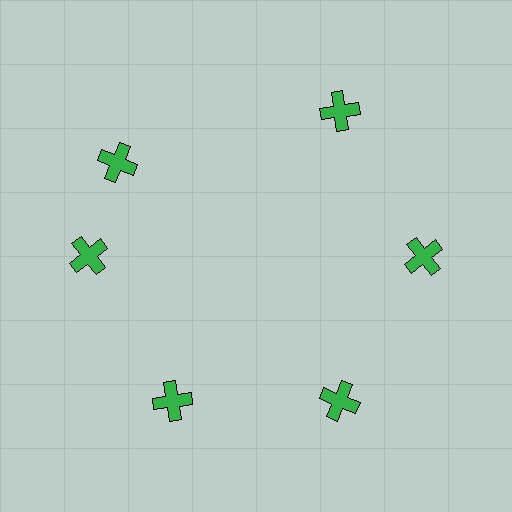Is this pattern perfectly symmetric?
No. The 6 green crosses are arranged in a ring, but one element near the 11 o'clock position is rotated out of alignment along the ring, breaking the 6-fold rotational symmetry.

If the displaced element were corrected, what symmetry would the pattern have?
It would have 6-fold rotational symmetry — the pattern would map onto itself every 60 degrees.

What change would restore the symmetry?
The symmetry would be restored by rotating it back into even spacing with its neighbors so that all 6 crosses sit at equal angles and equal distance from the center.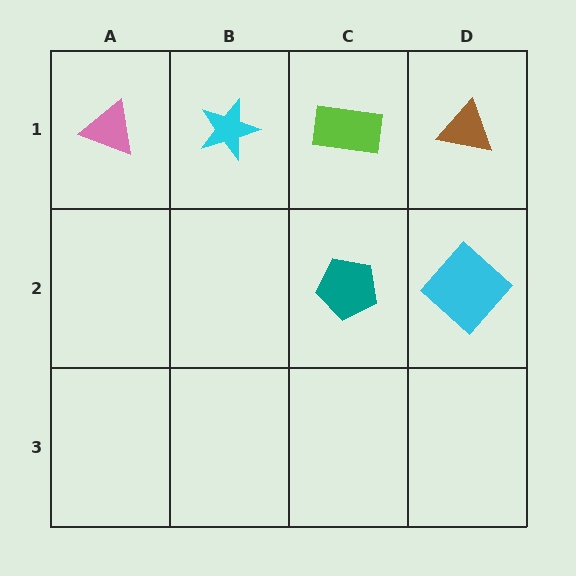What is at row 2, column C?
A teal pentagon.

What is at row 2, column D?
A cyan diamond.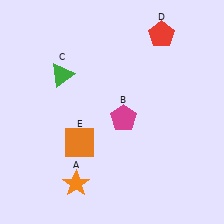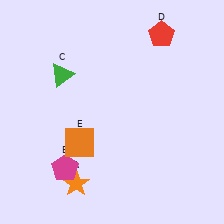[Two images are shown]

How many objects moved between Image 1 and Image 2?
1 object moved between the two images.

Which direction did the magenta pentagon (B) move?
The magenta pentagon (B) moved left.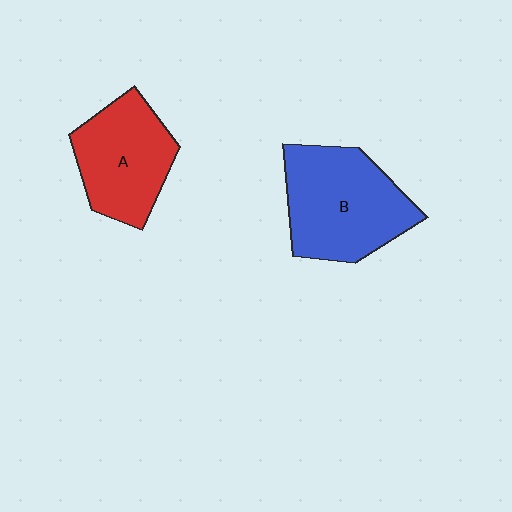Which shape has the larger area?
Shape B (blue).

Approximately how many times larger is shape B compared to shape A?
Approximately 1.2 times.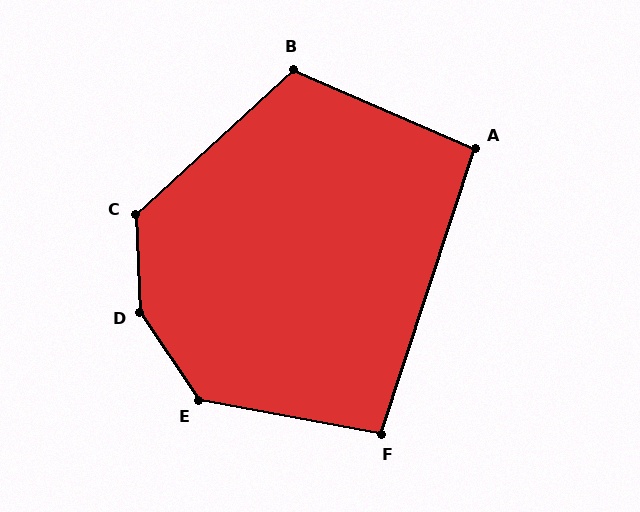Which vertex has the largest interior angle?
D, at approximately 149 degrees.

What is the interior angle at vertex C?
Approximately 130 degrees (obtuse).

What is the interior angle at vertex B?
Approximately 114 degrees (obtuse).